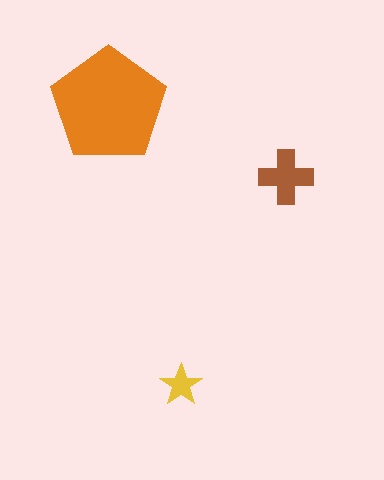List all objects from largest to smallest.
The orange pentagon, the brown cross, the yellow star.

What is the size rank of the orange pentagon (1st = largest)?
1st.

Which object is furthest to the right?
The brown cross is rightmost.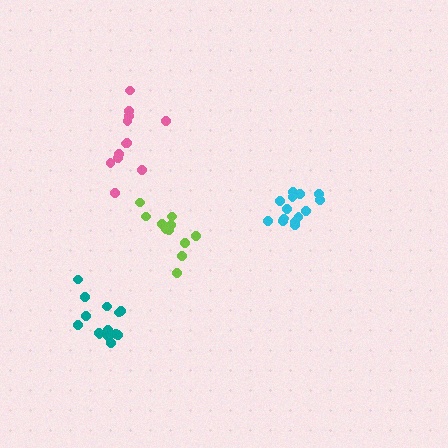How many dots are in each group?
Group 1: 11 dots, Group 2: 13 dots, Group 3: 14 dots, Group 4: 14 dots (52 total).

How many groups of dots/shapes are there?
There are 4 groups.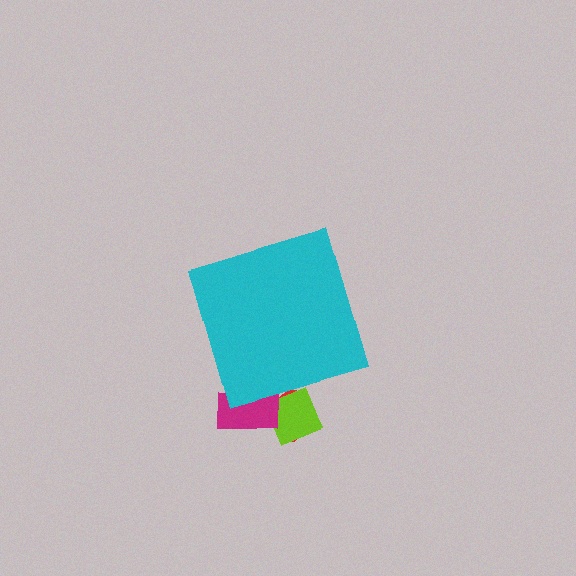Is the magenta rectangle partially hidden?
Yes, the magenta rectangle is partially hidden behind the cyan diamond.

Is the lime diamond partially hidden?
Yes, the lime diamond is partially hidden behind the cyan diamond.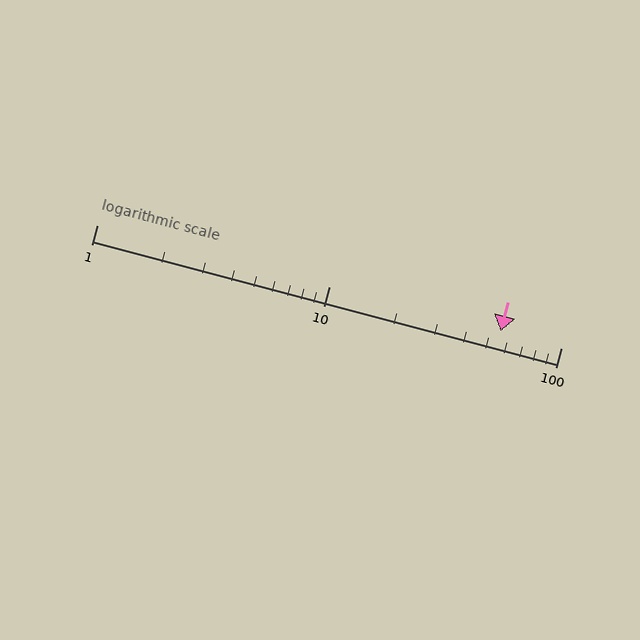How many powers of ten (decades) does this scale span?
The scale spans 2 decades, from 1 to 100.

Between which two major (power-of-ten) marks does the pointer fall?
The pointer is between 10 and 100.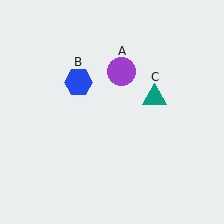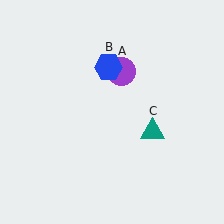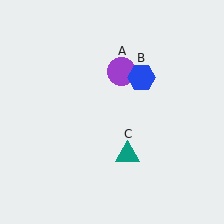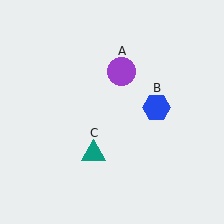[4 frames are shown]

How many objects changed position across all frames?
2 objects changed position: blue hexagon (object B), teal triangle (object C).